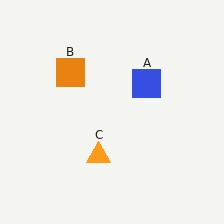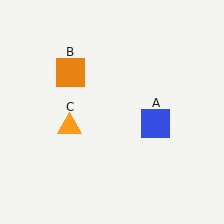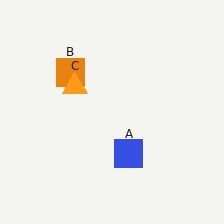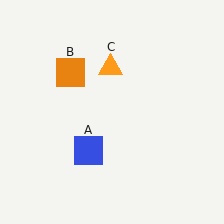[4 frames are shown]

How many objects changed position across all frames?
2 objects changed position: blue square (object A), orange triangle (object C).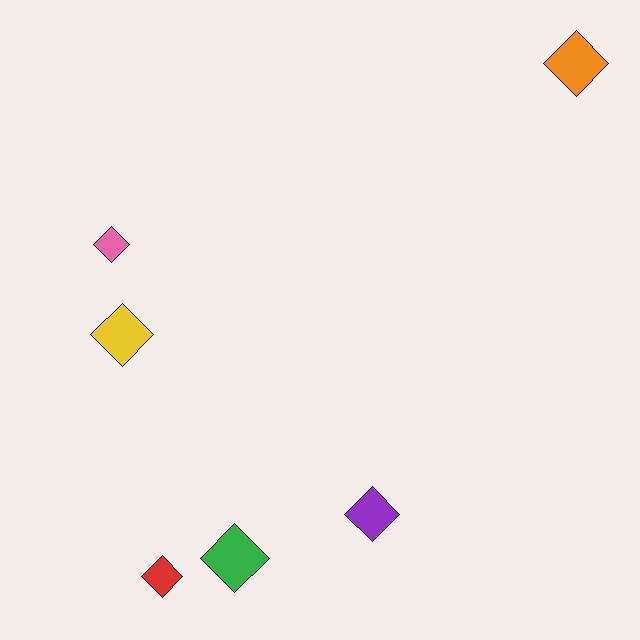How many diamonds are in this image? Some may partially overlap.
There are 6 diamonds.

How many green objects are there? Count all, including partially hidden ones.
There is 1 green object.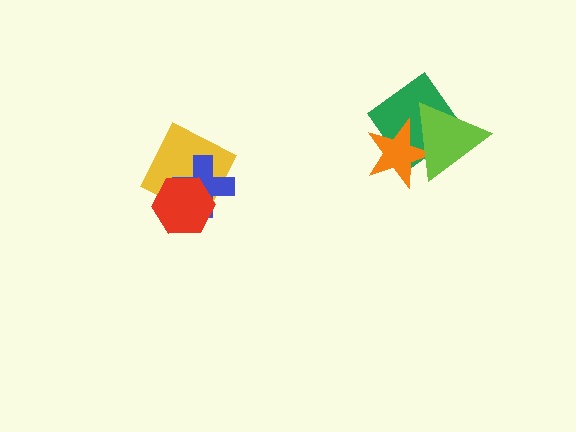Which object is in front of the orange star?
The lime triangle is in front of the orange star.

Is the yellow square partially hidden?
Yes, it is partially covered by another shape.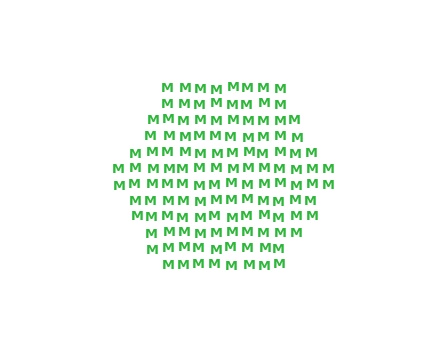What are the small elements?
The small elements are letter M's.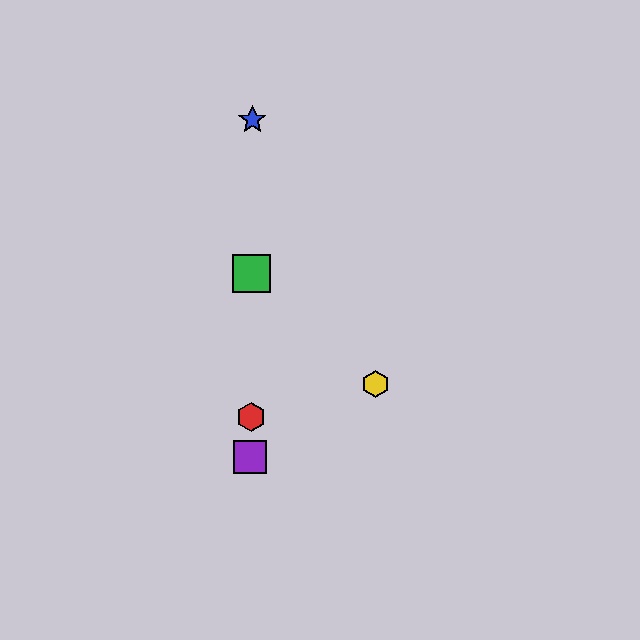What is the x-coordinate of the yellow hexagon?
The yellow hexagon is at x≈375.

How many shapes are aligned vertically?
4 shapes (the red hexagon, the blue star, the green square, the purple square) are aligned vertically.